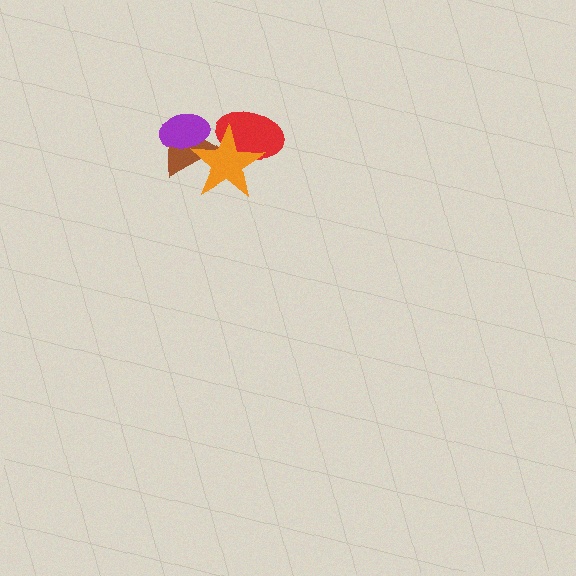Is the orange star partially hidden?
No, no other shape covers it.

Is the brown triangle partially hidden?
Yes, it is partially covered by another shape.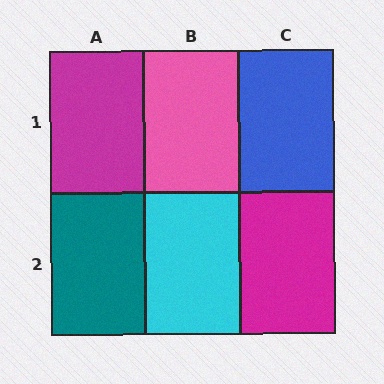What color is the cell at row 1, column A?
Magenta.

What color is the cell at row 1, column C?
Blue.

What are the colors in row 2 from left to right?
Teal, cyan, magenta.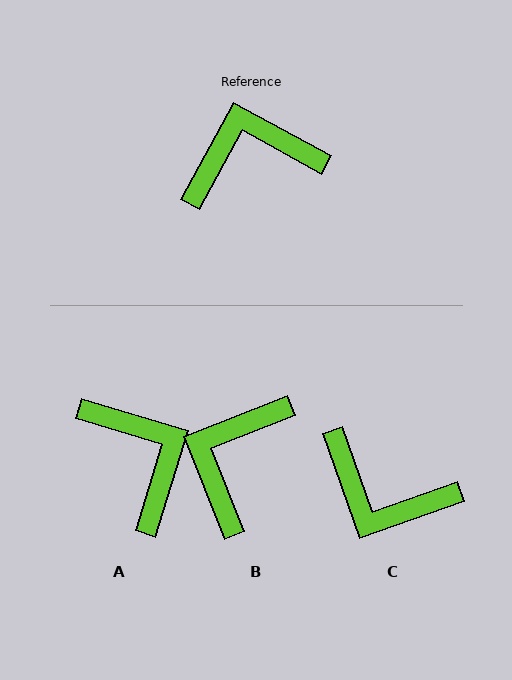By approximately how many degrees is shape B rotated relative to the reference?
Approximately 50 degrees counter-clockwise.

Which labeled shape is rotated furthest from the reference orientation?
C, about 138 degrees away.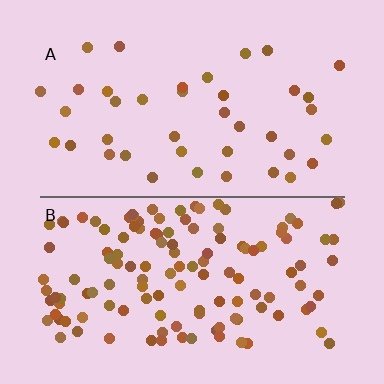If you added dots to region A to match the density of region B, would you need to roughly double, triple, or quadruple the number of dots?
Approximately triple.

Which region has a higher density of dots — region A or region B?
B (the bottom).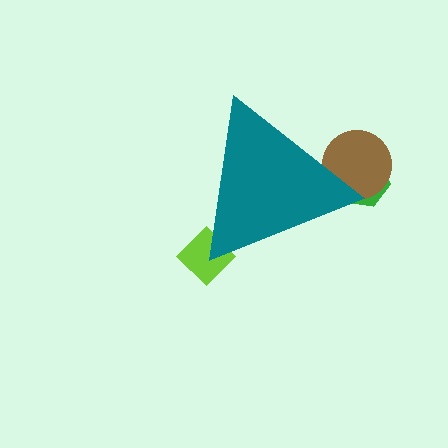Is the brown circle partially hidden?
Yes, the brown circle is partially hidden behind the teal triangle.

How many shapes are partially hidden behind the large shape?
3 shapes are partially hidden.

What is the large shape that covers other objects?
A teal triangle.